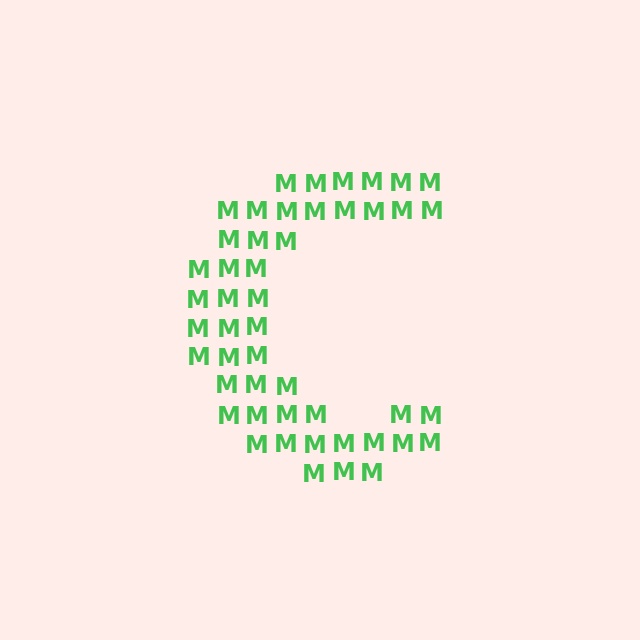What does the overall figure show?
The overall figure shows the letter C.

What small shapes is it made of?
It is made of small letter M's.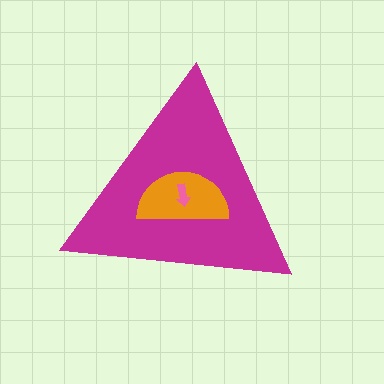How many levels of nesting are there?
3.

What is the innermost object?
The pink arrow.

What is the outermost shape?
The magenta triangle.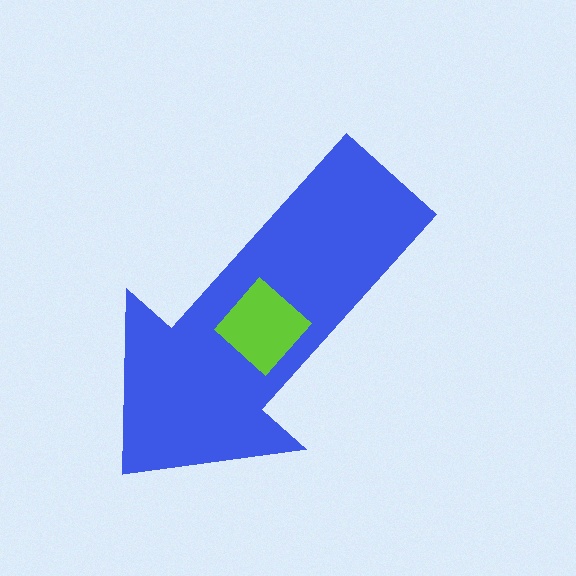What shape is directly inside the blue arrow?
The lime diamond.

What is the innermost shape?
The lime diamond.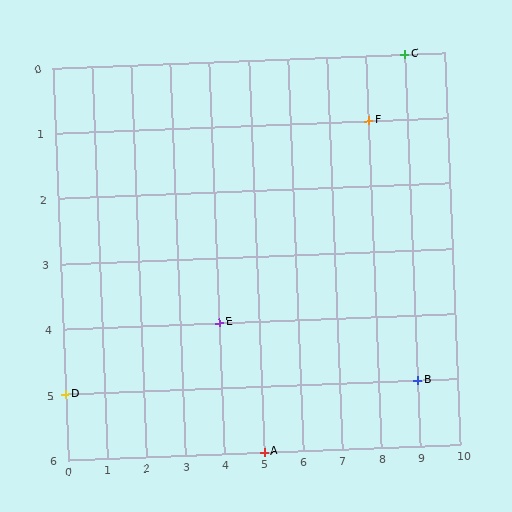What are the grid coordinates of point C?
Point C is at grid coordinates (9, 0).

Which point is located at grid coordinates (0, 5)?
Point D is at (0, 5).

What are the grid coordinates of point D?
Point D is at grid coordinates (0, 5).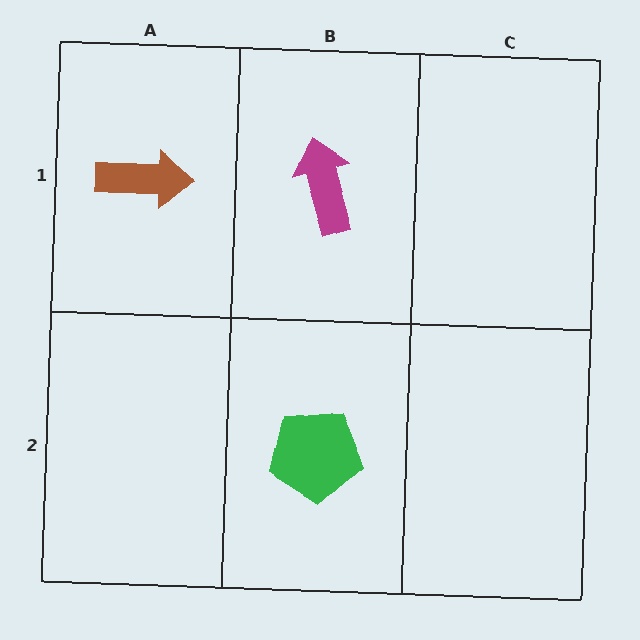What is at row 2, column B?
A green pentagon.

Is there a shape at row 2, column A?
No, that cell is empty.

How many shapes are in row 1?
2 shapes.